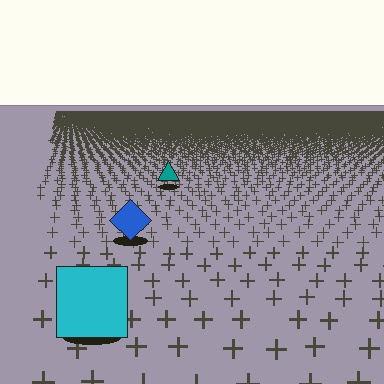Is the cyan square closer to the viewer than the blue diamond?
Yes. The cyan square is closer — you can tell from the texture gradient: the ground texture is coarser near it.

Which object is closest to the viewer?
The cyan square is closest. The texture marks near it are larger and more spread out.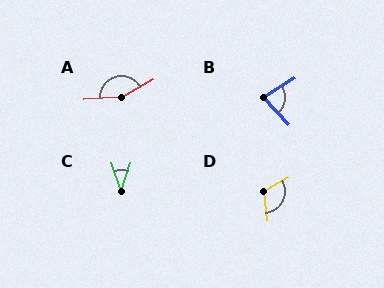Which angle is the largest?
A, at approximately 155 degrees.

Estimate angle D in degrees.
Approximately 113 degrees.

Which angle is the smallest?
C, at approximately 37 degrees.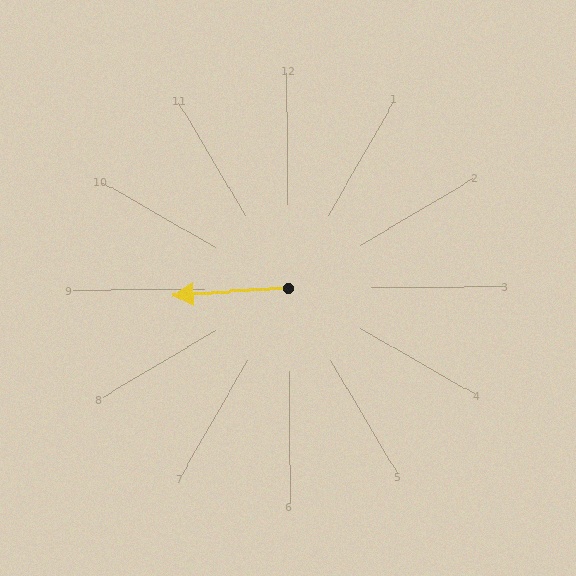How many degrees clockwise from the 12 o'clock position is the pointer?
Approximately 267 degrees.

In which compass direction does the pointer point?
West.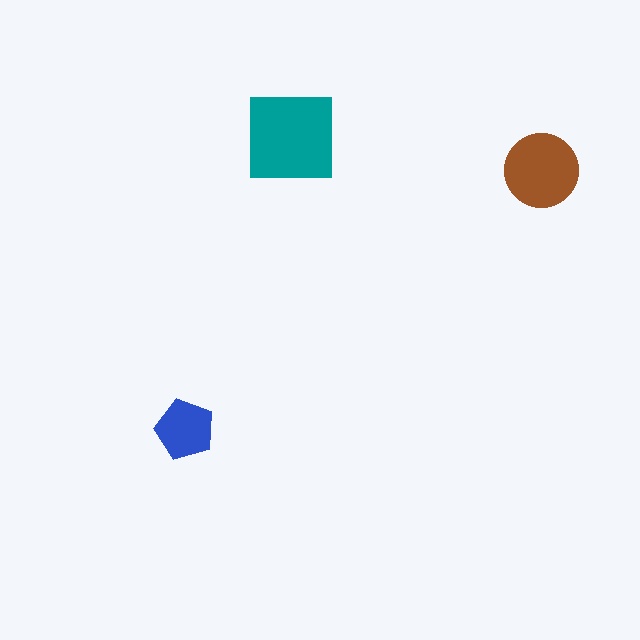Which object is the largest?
The teal square.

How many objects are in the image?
There are 3 objects in the image.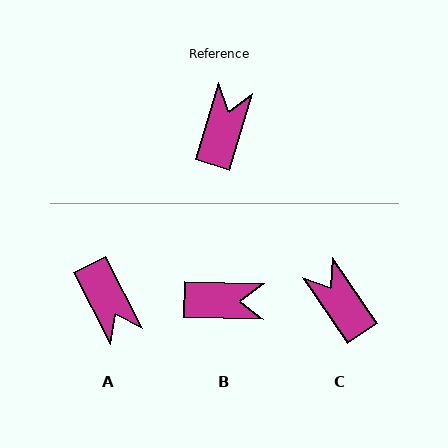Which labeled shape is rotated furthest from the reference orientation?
A, about 136 degrees away.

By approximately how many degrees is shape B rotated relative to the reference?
Approximately 75 degrees clockwise.